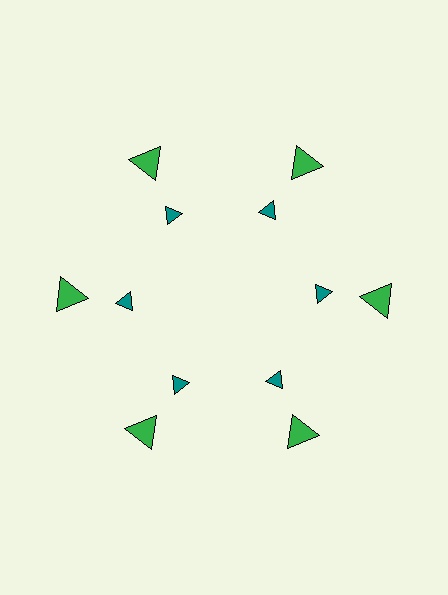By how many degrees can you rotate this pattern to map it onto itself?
The pattern maps onto itself every 60 degrees of rotation.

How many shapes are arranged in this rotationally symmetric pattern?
There are 12 shapes, arranged in 6 groups of 2.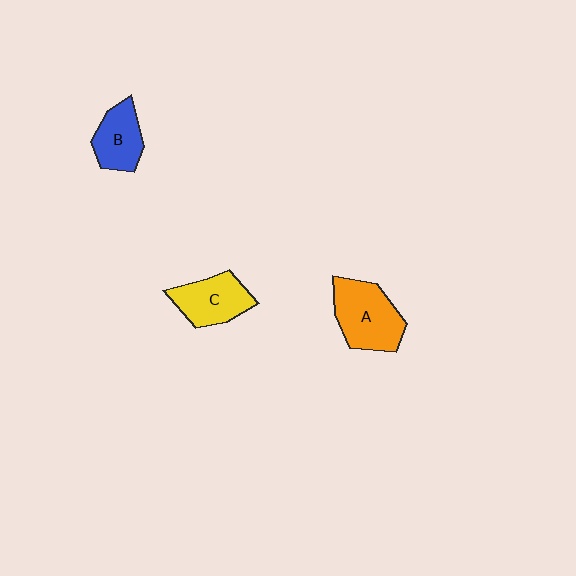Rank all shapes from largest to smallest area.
From largest to smallest: A (orange), C (yellow), B (blue).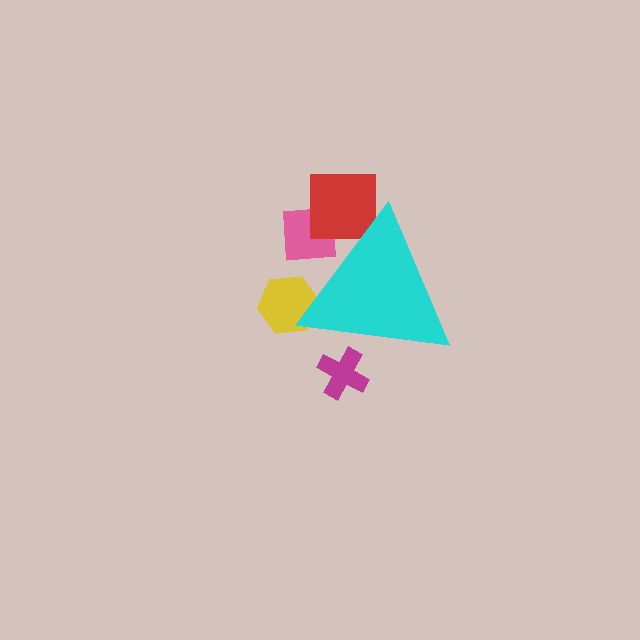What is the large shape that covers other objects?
A cyan triangle.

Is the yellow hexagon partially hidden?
Yes, the yellow hexagon is partially hidden behind the cyan triangle.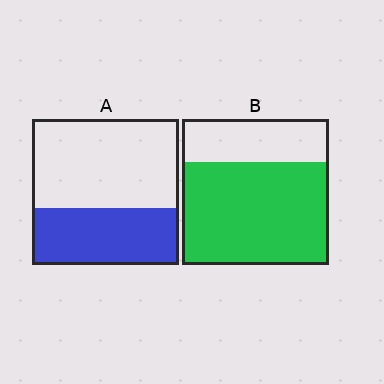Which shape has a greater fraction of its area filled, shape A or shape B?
Shape B.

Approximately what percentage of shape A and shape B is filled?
A is approximately 40% and B is approximately 70%.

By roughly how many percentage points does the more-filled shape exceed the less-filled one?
By roughly 30 percentage points (B over A).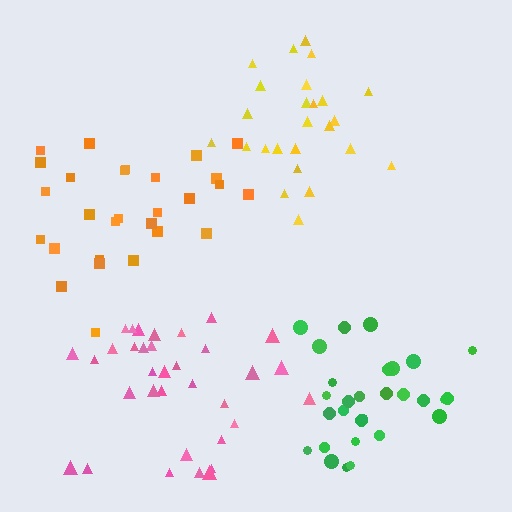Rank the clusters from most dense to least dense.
green, pink, yellow, orange.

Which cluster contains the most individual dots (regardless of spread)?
Pink (34).